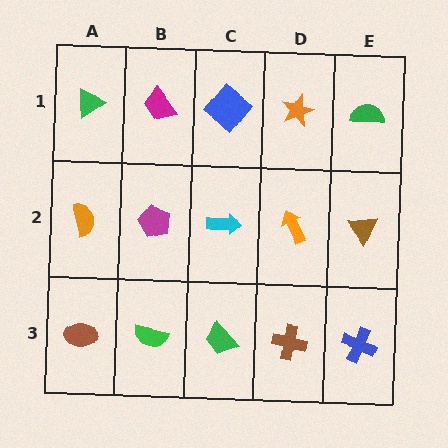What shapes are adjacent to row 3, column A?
An orange semicircle (row 2, column A), a green semicircle (row 3, column B).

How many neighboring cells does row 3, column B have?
3.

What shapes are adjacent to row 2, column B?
A magenta trapezoid (row 1, column B), a green semicircle (row 3, column B), an orange semicircle (row 2, column A), a cyan arrow (row 2, column C).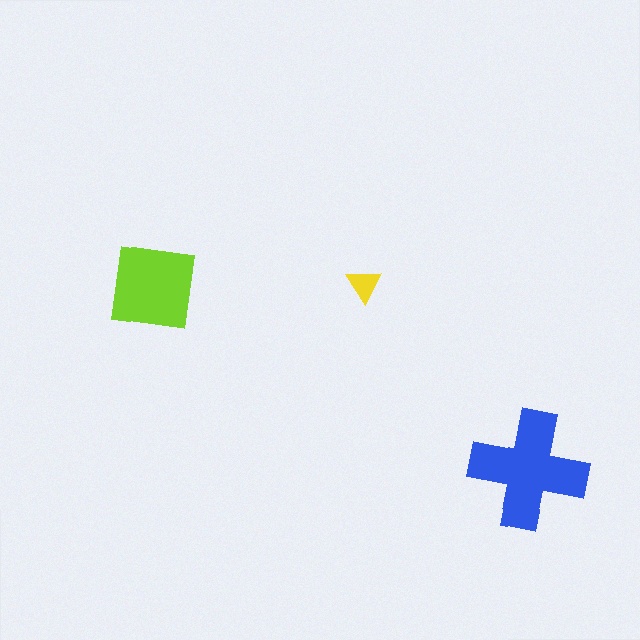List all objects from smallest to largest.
The yellow triangle, the lime square, the blue cross.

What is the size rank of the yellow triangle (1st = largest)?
3rd.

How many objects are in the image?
There are 3 objects in the image.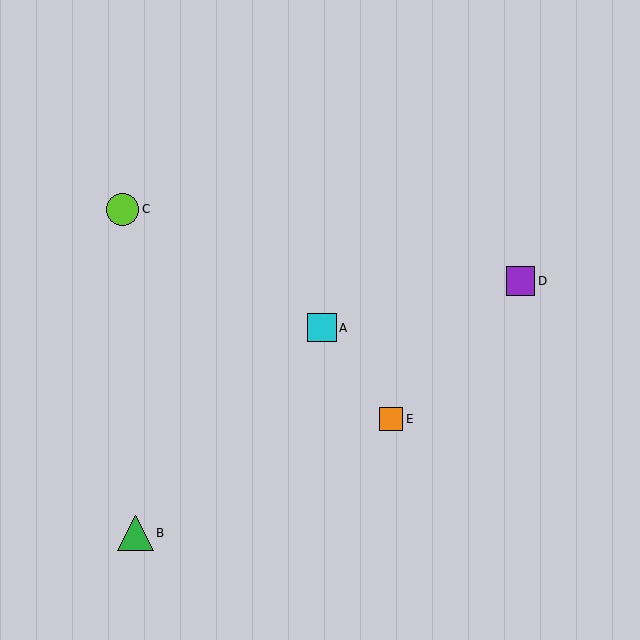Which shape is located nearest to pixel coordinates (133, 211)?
The lime circle (labeled C) at (123, 209) is nearest to that location.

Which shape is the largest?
The green triangle (labeled B) is the largest.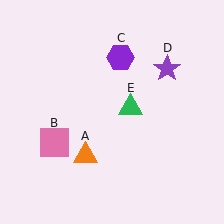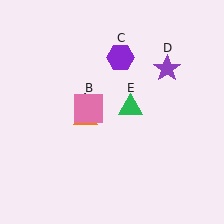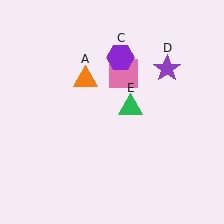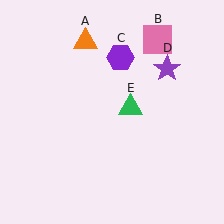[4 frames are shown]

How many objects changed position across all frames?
2 objects changed position: orange triangle (object A), pink square (object B).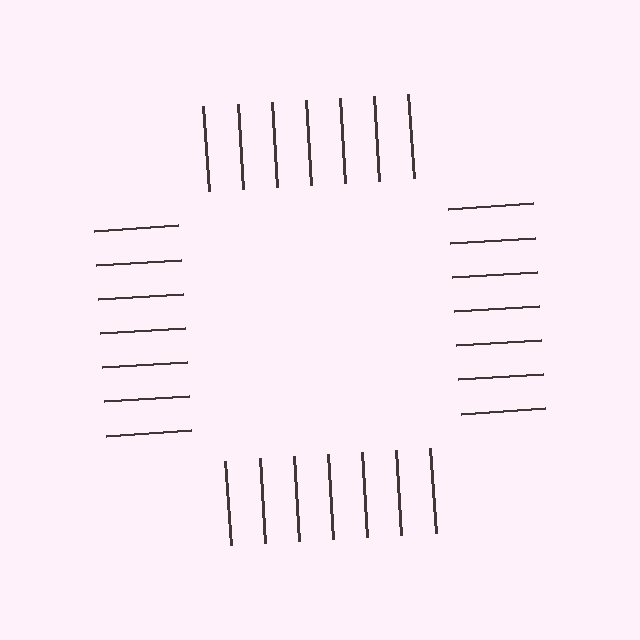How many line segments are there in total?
28 — 7 along each of the 4 edges.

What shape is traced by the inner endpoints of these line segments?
An illusory square — the line segments terminate on its edges but no continuous stroke is drawn.